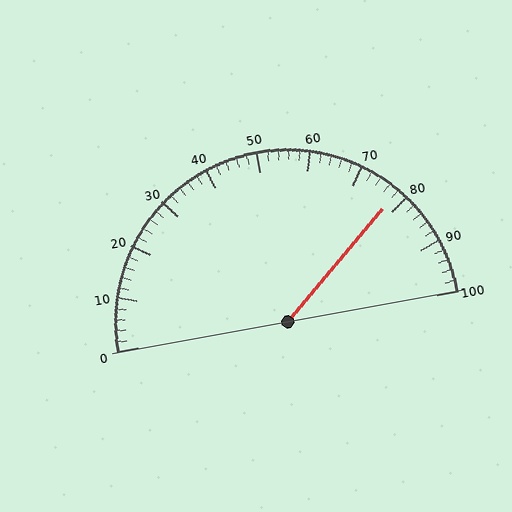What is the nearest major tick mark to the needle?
The nearest major tick mark is 80.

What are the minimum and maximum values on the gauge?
The gauge ranges from 0 to 100.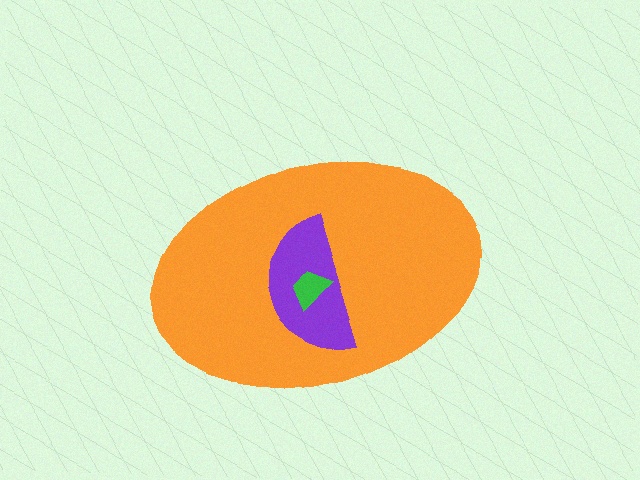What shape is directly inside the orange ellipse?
The purple semicircle.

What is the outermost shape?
The orange ellipse.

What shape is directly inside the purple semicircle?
The green trapezoid.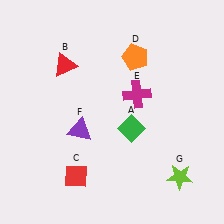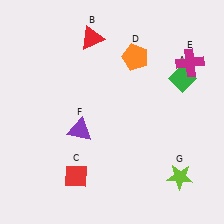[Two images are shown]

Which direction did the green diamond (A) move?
The green diamond (A) moved right.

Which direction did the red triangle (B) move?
The red triangle (B) moved right.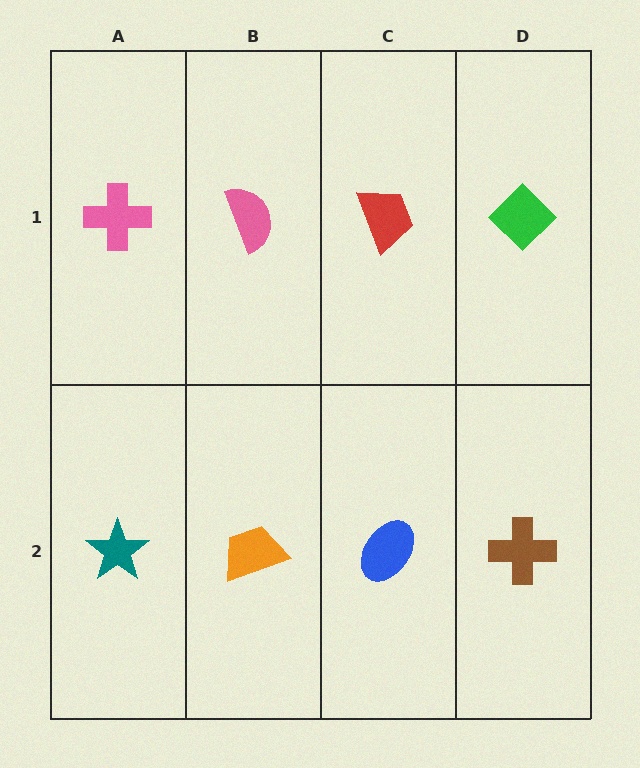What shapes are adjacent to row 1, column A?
A teal star (row 2, column A), a pink semicircle (row 1, column B).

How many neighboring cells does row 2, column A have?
2.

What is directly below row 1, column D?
A brown cross.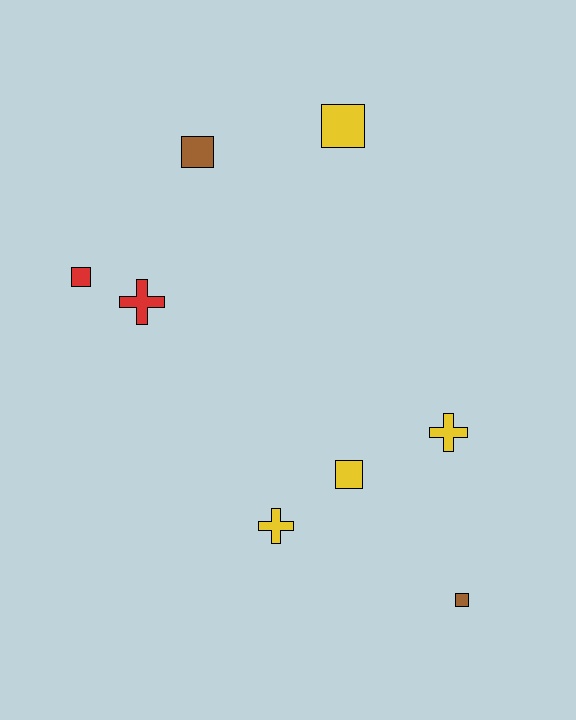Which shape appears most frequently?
Square, with 5 objects.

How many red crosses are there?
There is 1 red cross.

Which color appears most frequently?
Yellow, with 4 objects.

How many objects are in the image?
There are 8 objects.